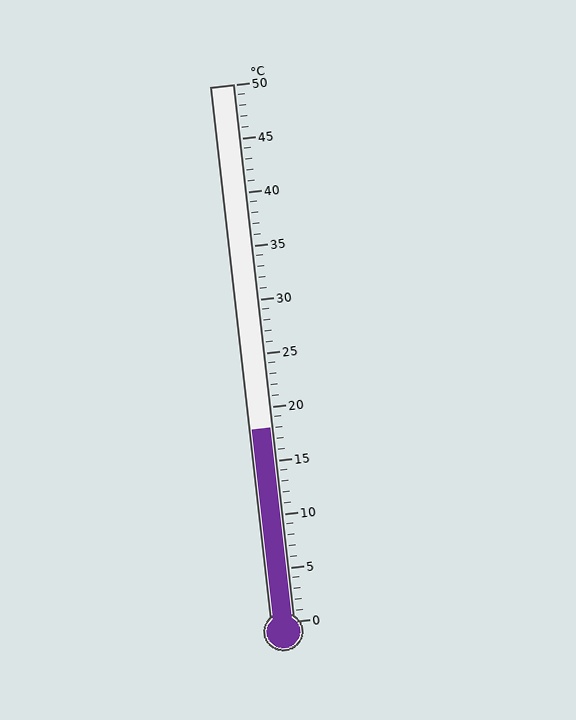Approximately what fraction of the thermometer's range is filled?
The thermometer is filled to approximately 35% of its range.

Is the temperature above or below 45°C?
The temperature is below 45°C.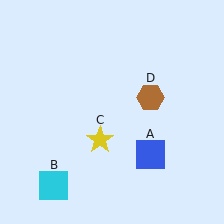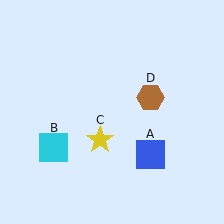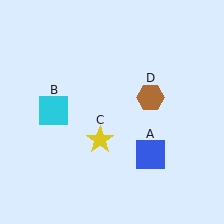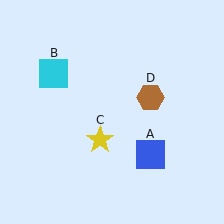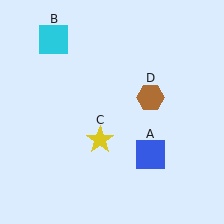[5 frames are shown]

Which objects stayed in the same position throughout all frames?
Blue square (object A) and yellow star (object C) and brown hexagon (object D) remained stationary.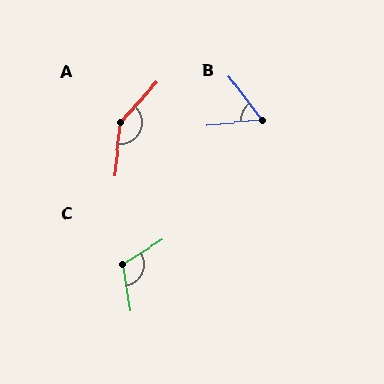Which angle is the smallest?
B, at approximately 57 degrees.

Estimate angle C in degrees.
Approximately 112 degrees.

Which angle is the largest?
A, at approximately 144 degrees.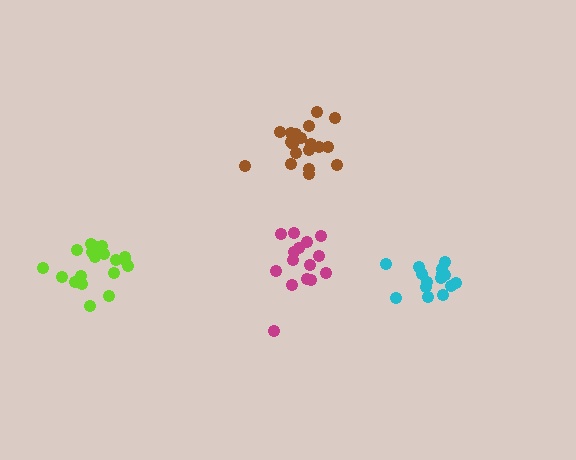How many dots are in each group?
Group 1: 15 dots, Group 2: 15 dots, Group 3: 21 dots, Group 4: 19 dots (70 total).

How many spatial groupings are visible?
There are 4 spatial groupings.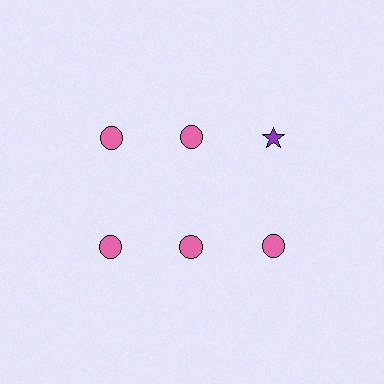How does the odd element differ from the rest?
It differs in both color (purple instead of pink) and shape (star instead of circle).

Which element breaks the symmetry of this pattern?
The purple star in the top row, center column breaks the symmetry. All other shapes are pink circles.